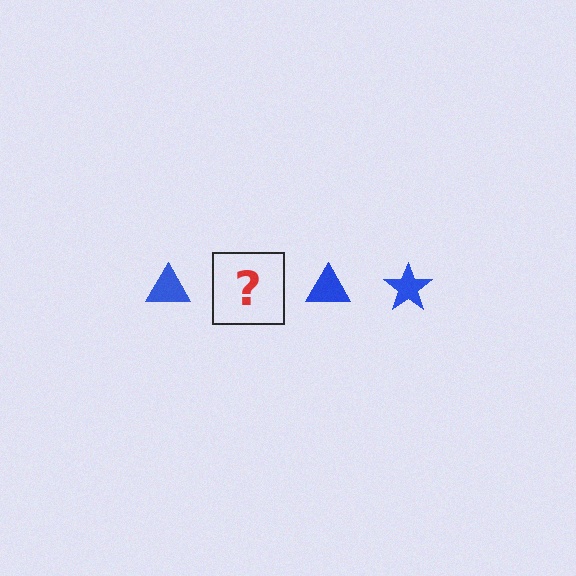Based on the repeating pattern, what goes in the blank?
The blank should be a blue star.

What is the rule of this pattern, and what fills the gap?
The rule is that the pattern cycles through triangle, star shapes in blue. The gap should be filled with a blue star.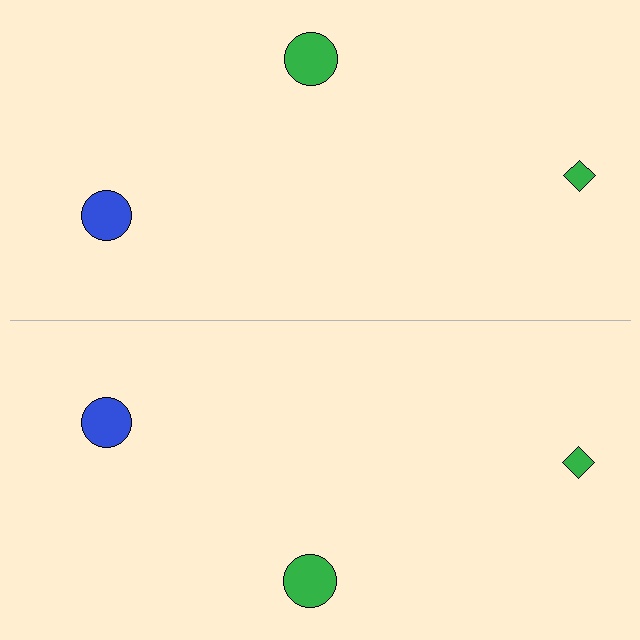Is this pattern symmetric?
Yes, this pattern has bilateral (reflection) symmetry.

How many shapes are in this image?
There are 6 shapes in this image.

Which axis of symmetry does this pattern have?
The pattern has a horizontal axis of symmetry running through the center of the image.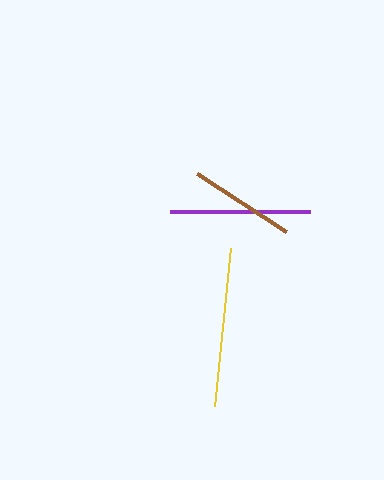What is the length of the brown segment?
The brown segment is approximately 106 pixels long.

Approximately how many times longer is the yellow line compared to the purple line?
The yellow line is approximately 1.1 times the length of the purple line.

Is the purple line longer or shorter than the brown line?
The purple line is longer than the brown line.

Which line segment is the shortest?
The brown line is the shortest at approximately 106 pixels.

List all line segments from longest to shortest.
From longest to shortest: yellow, purple, brown.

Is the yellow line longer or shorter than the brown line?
The yellow line is longer than the brown line.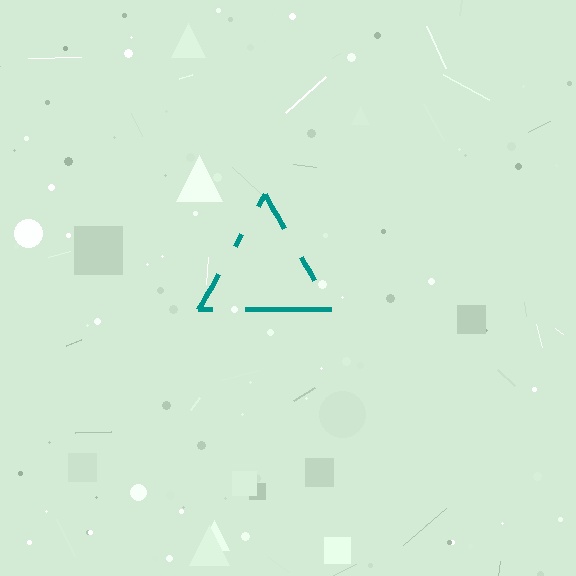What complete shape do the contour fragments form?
The contour fragments form a triangle.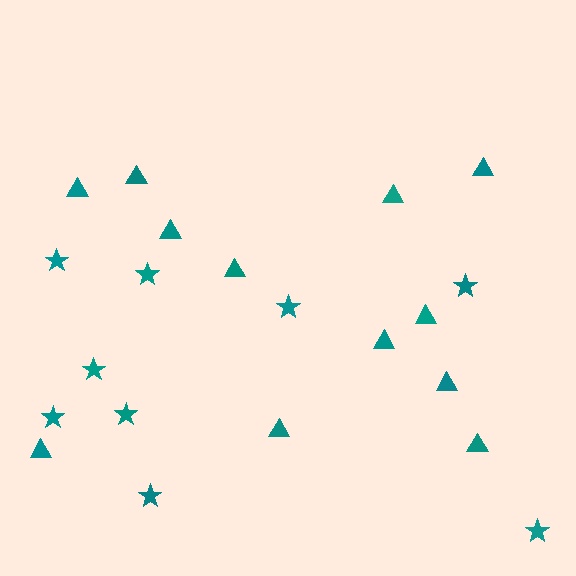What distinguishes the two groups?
There are 2 groups: one group of triangles (12) and one group of stars (9).